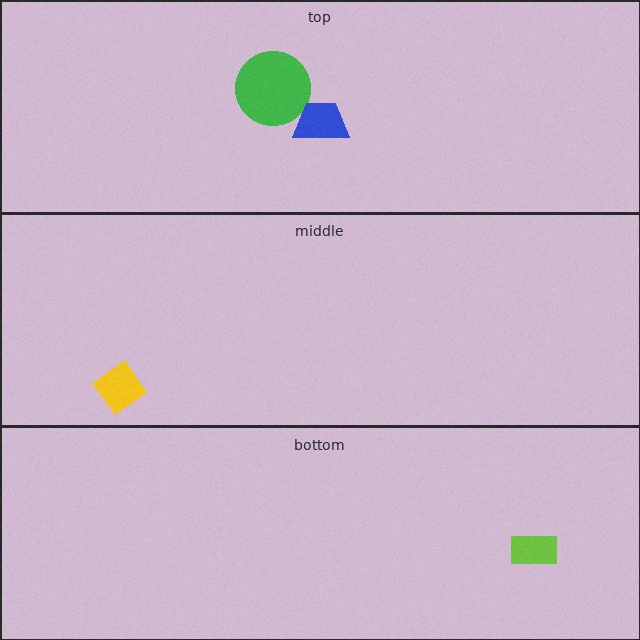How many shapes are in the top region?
2.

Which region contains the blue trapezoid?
The top region.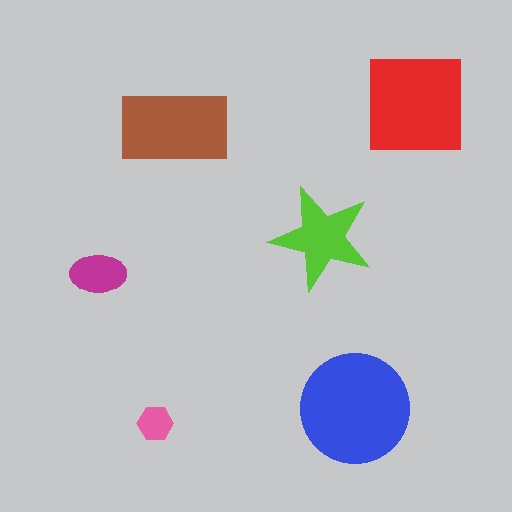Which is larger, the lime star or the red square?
The red square.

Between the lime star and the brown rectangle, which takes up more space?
The brown rectangle.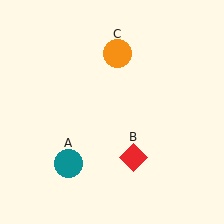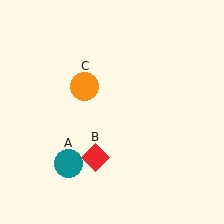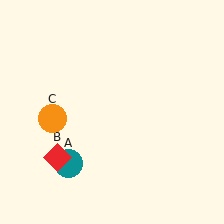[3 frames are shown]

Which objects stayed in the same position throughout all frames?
Teal circle (object A) remained stationary.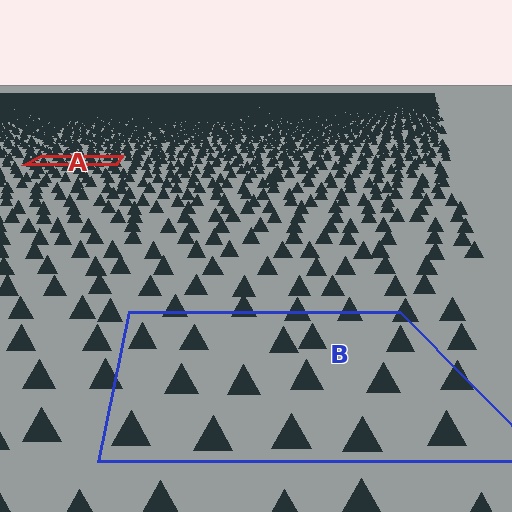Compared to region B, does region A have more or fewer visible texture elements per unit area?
Region A has more texture elements per unit area — they are packed more densely because it is farther away.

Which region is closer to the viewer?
Region B is closer. The texture elements there are larger and more spread out.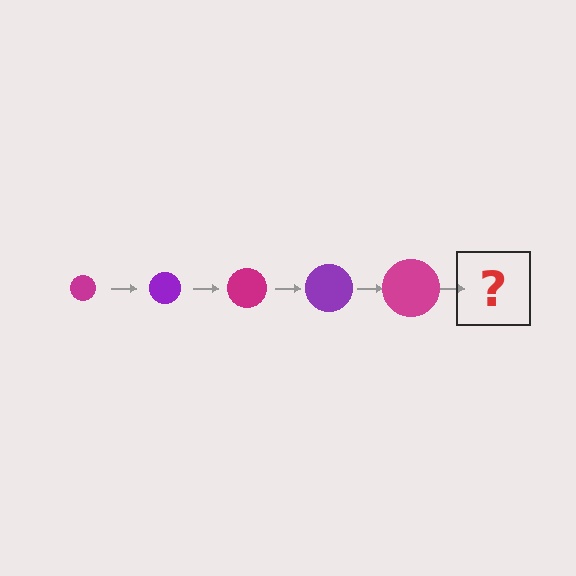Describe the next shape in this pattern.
It should be a purple circle, larger than the previous one.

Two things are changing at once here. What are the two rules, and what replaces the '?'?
The two rules are that the circle grows larger each step and the color cycles through magenta and purple. The '?' should be a purple circle, larger than the previous one.